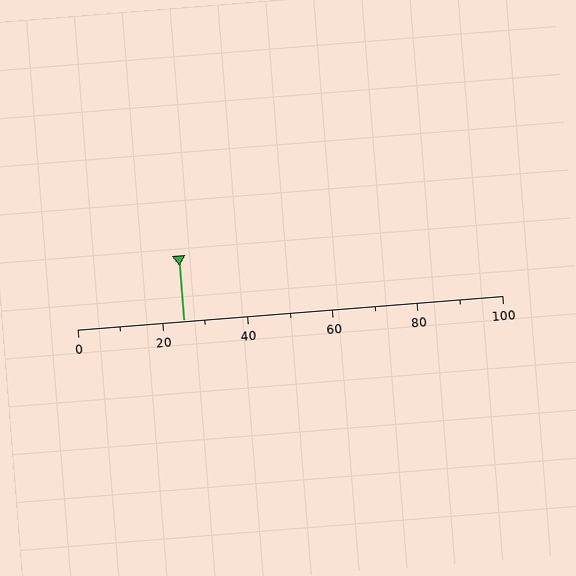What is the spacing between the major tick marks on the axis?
The major ticks are spaced 20 apart.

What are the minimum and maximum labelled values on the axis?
The axis runs from 0 to 100.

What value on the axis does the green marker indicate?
The marker indicates approximately 25.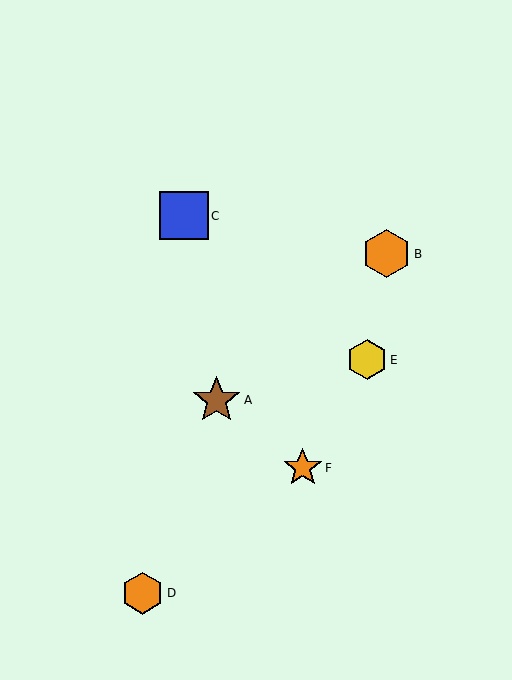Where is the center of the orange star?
The center of the orange star is at (303, 468).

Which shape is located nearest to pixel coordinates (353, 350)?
The yellow hexagon (labeled E) at (367, 360) is nearest to that location.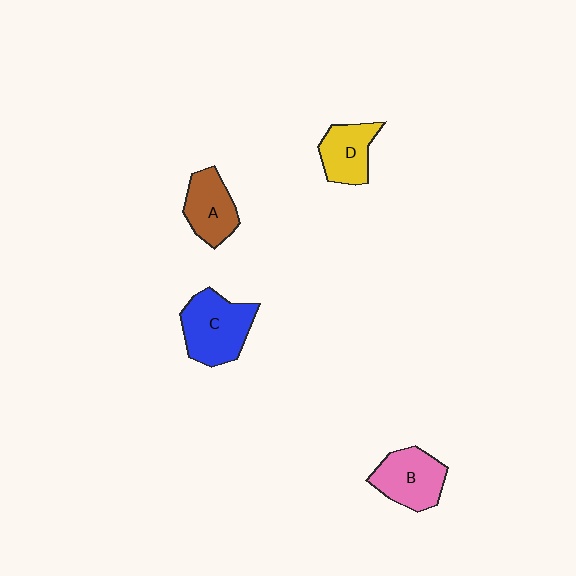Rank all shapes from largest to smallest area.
From largest to smallest: C (blue), B (pink), A (brown), D (yellow).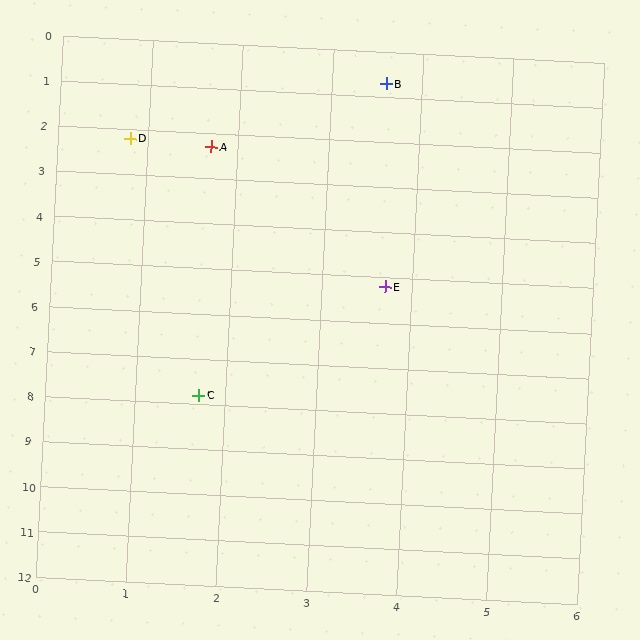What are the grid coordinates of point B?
Point B is at approximately (3.6, 0.7).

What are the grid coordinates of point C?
Point C is at approximately (1.7, 7.8).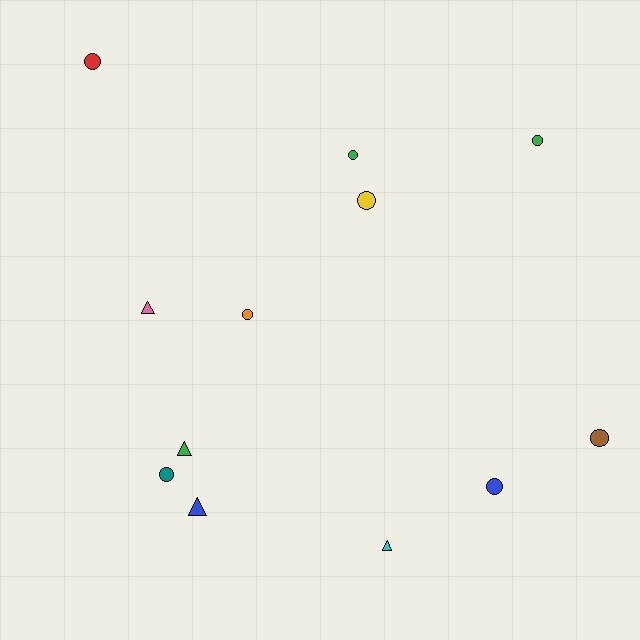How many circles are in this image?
There are 8 circles.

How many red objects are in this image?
There is 1 red object.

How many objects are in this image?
There are 12 objects.